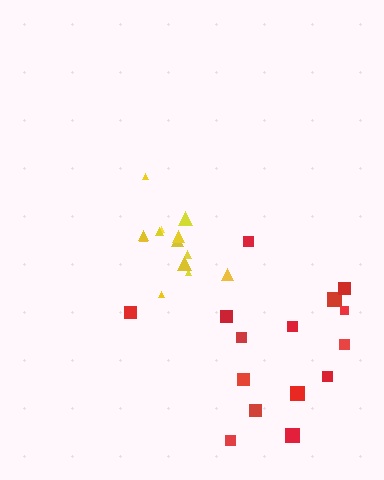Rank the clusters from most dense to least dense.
yellow, red.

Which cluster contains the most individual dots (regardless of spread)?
Red (15).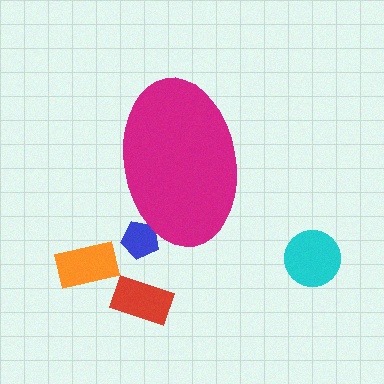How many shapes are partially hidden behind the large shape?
1 shape is partially hidden.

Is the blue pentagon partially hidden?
Yes, the blue pentagon is partially hidden behind the magenta ellipse.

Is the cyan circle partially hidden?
No, the cyan circle is fully visible.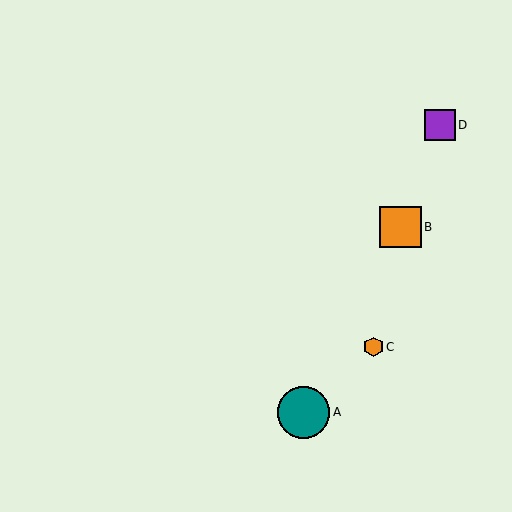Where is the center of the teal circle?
The center of the teal circle is at (304, 412).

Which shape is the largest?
The teal circle (labeled A) is the largest.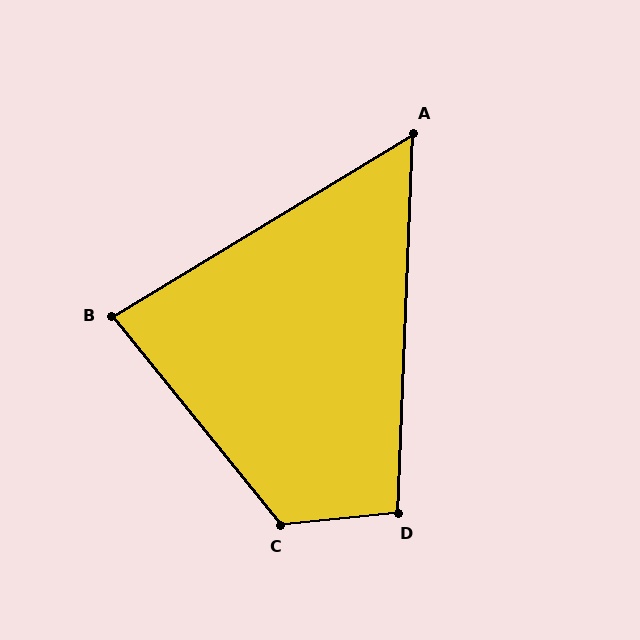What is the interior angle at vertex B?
Approximately 82 degrees (acute).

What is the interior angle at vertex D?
Approximately 98 degrees (obtuse).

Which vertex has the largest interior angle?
C, at approximately 124 degrees.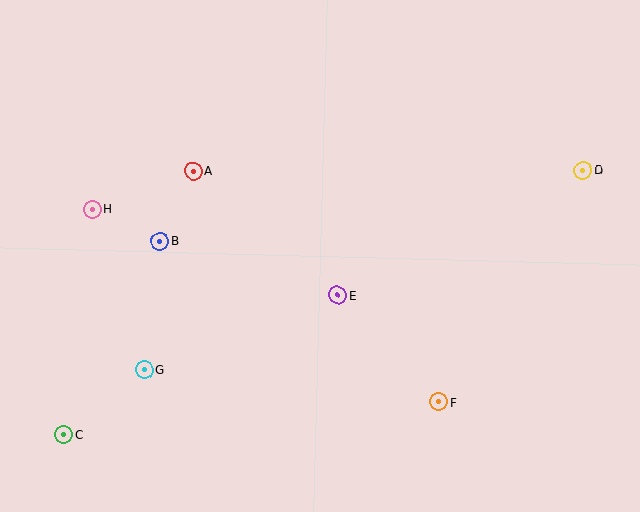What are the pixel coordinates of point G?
Point G is at (144, 370).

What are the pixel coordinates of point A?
Point A is at (194, 171).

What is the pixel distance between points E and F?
The distance between E and F is 147 pixels.